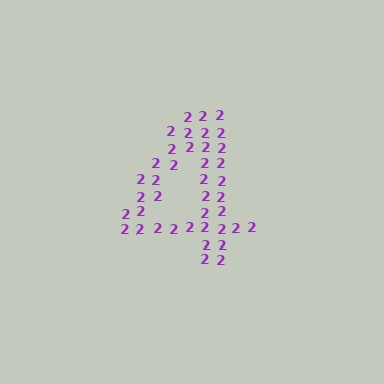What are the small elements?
The small elements are digit 2's.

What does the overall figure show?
The overall figure shows the digit 4.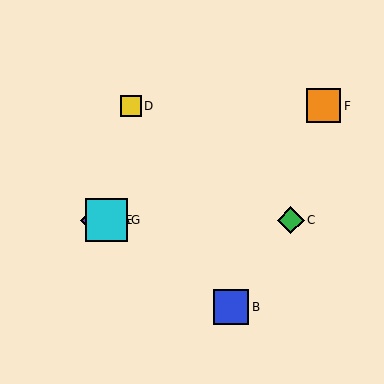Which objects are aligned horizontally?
Objects A, C, E, G are aligned horizontally.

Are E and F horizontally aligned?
No, E is at y≈220 and F is at y≈106.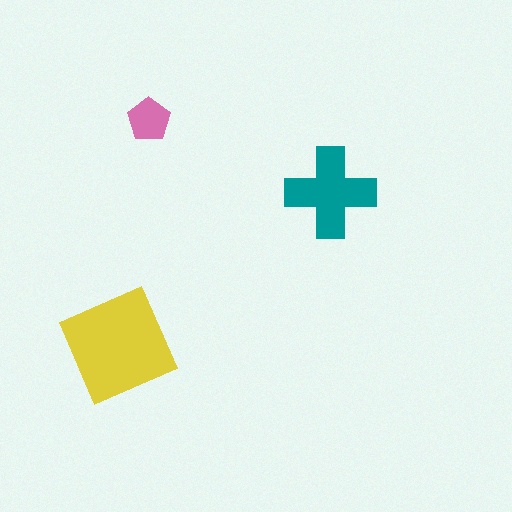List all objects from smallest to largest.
The pink pentagon, the teal cross, the yellow diamond.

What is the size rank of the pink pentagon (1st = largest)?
3rd.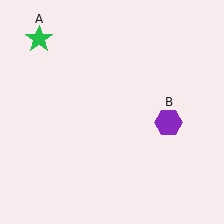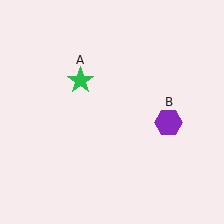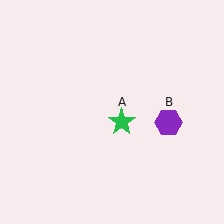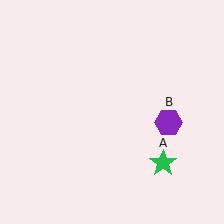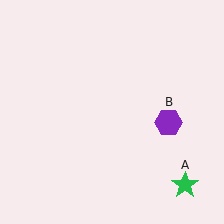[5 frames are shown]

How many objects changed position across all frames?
1 object changed position: green star (object A).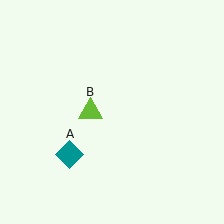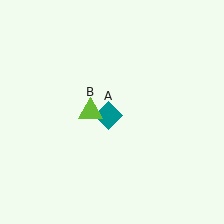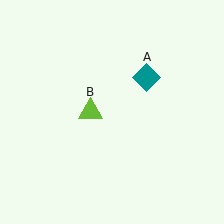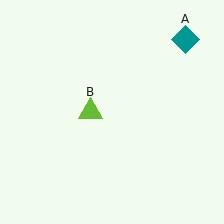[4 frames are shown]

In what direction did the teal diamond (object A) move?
The teal diamond (object A) moved up and to the right.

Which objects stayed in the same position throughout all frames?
Lime triangle (object B) remained stationary.